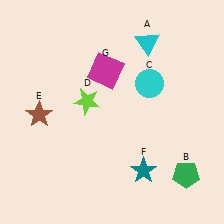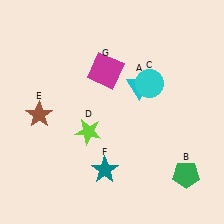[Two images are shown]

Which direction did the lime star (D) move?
The lime star (D) moved down.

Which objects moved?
The objects that moved are: the cyan triangle (A), the lime star (D), the teal star (F).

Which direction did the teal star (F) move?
The teal star (F) moved left.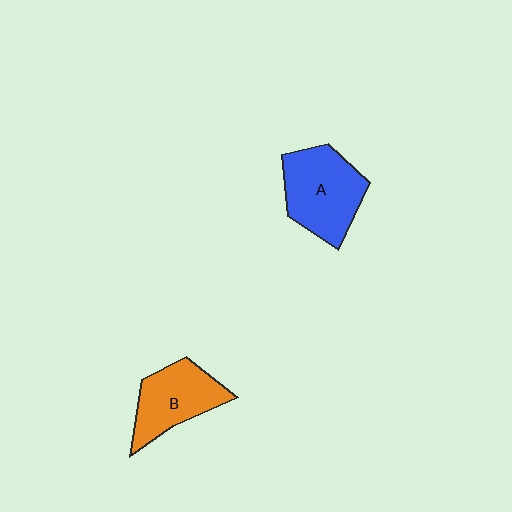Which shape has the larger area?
Shape A (blue).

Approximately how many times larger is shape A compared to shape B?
Approximately 1.2 times.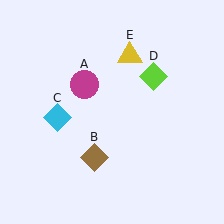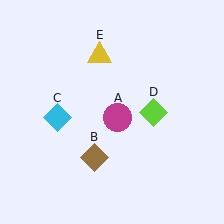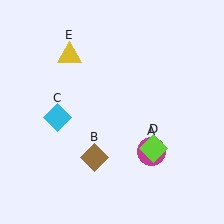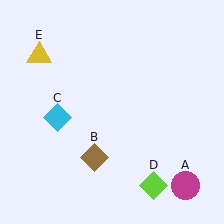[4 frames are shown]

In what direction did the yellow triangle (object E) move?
The yellow triangle (object E) moved left.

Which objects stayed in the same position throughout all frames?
Brown diamond (object B) and cyan diamond (object C) remained stationary.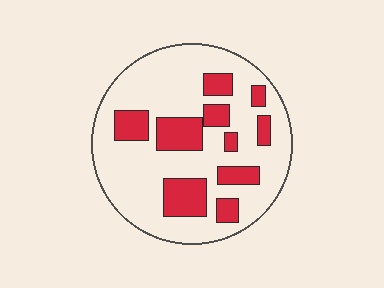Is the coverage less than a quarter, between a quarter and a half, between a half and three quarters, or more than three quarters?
Between a quarter and a half.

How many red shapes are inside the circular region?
10.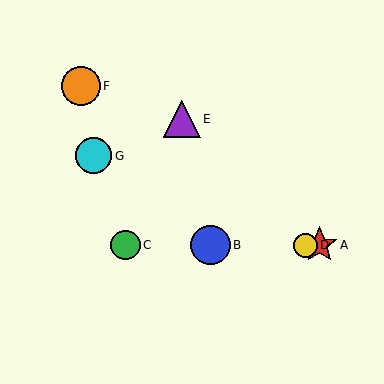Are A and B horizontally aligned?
Yes, both are at y≈245.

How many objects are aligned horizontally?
4 objects (A, B, C, D) are aligned horizontally.